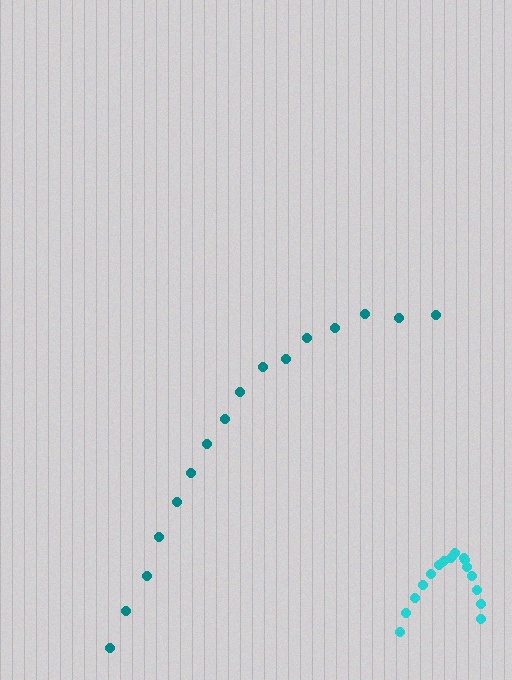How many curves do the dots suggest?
There are 2 distinct paths.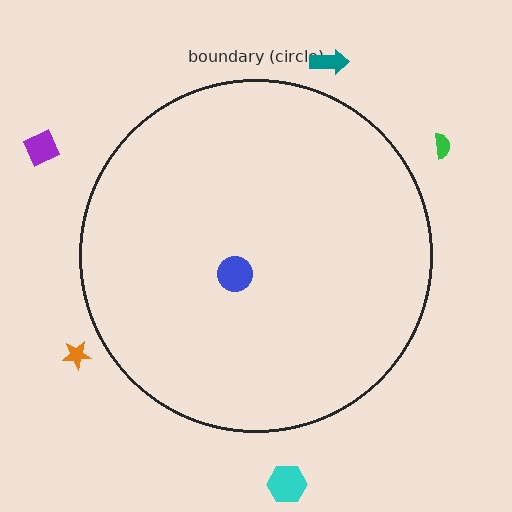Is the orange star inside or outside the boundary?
Outside.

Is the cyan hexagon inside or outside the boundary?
Outside.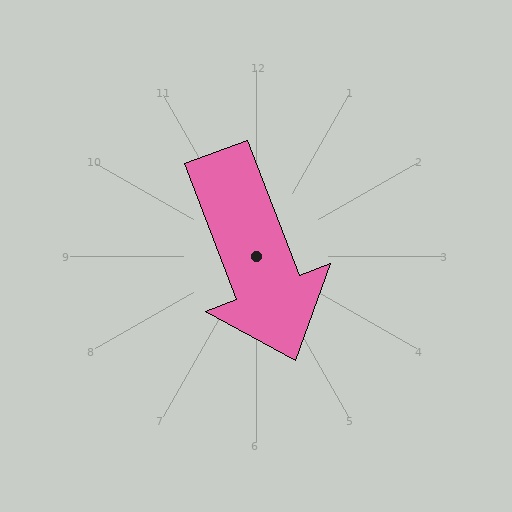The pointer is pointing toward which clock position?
Roughly 5 o'clock.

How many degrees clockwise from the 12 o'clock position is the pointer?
Approximately 159 degrees.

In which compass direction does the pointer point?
South.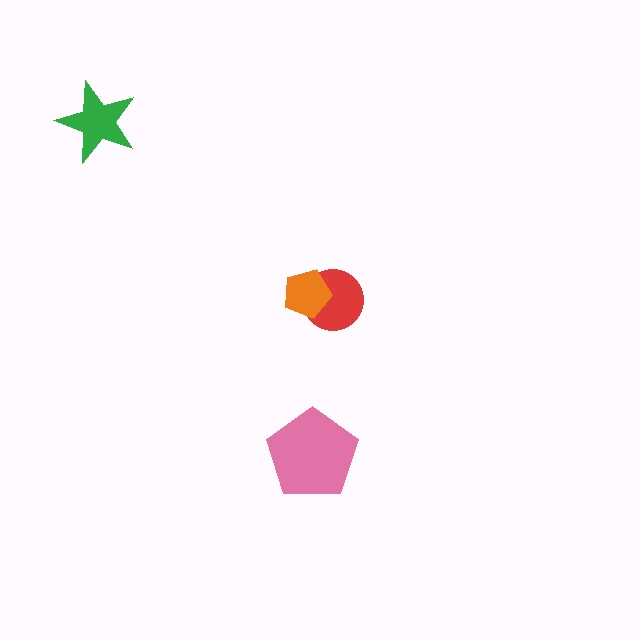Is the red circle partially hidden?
Yes, it is partially covered by another shape.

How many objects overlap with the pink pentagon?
0 objects overlap with the pink pentagon.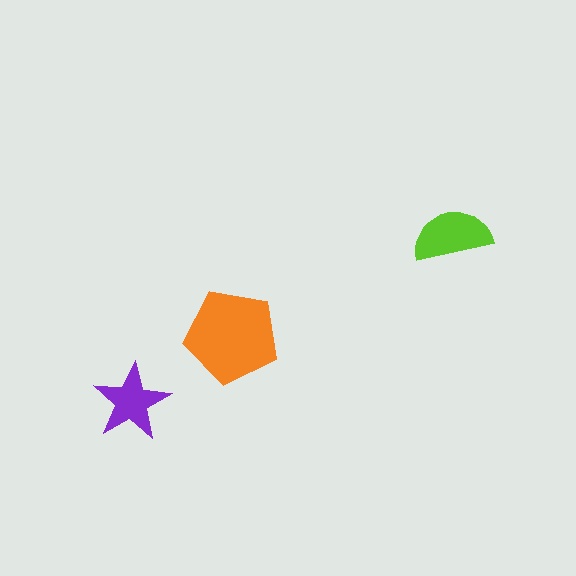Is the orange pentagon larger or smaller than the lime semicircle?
Larger.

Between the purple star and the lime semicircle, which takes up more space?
The lime semicircle.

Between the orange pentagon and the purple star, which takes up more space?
The orange pentagon.